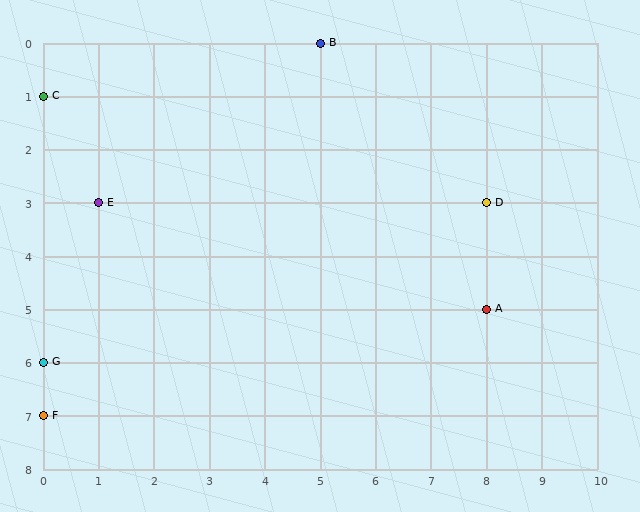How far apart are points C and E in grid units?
Points C and E are 1 column and 2 rows apart (about 2.2 grid units diagonally).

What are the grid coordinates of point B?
Point B is at grid coordinates (5, 0).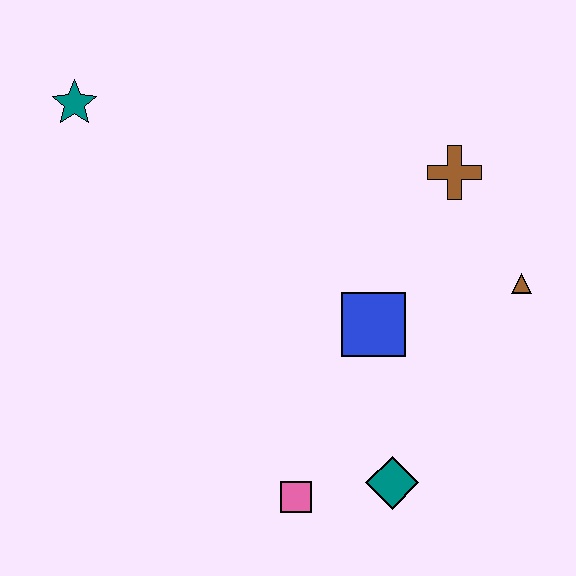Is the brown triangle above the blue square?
Yes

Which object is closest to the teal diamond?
The pink square is closest to the teal diamond.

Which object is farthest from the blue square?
The teal star is farthest from the blue square.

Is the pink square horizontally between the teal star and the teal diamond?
Yes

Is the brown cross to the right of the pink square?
Yes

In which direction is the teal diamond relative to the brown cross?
The teal diamond is below the brown cross.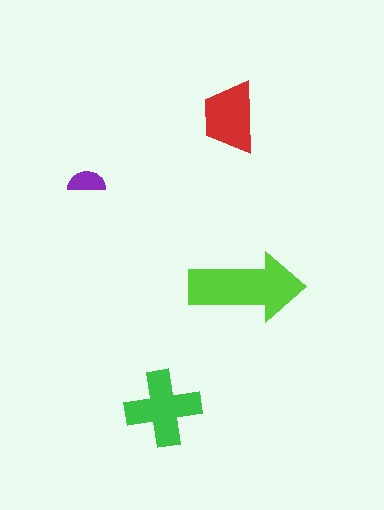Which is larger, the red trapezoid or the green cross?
The green cross.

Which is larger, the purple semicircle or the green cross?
The green cross.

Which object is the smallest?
The purple semicircle.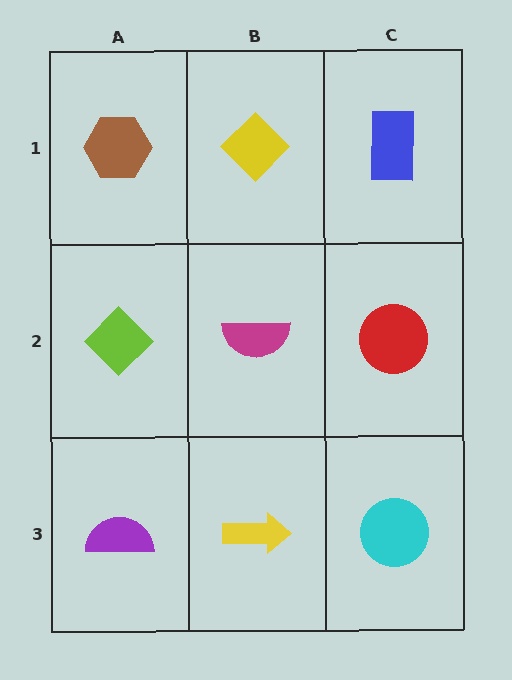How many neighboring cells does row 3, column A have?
2.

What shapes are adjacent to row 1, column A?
A lime diamond (row 2, column A), a yellow diamond (row 1, column B).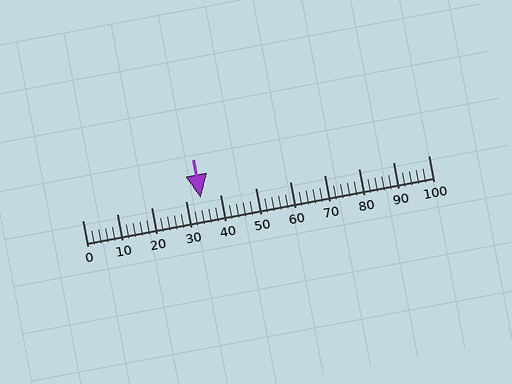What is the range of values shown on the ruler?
The ruler shows values from 0 to 100.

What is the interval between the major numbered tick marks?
The major tick marks are spaced 10 units apart.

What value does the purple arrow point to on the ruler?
The purple arrow points to approximately 34.